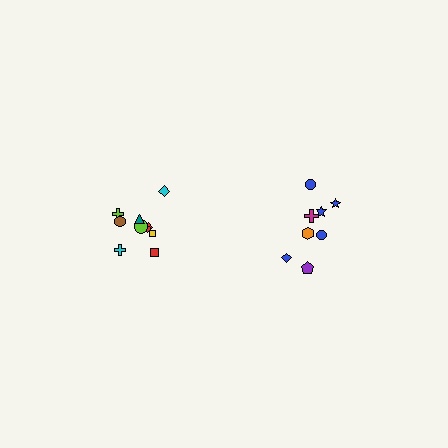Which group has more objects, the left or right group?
The left group.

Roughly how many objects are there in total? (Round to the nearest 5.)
Roughly 20 objects in total.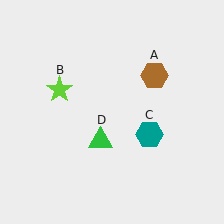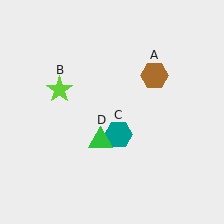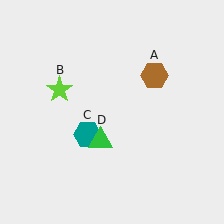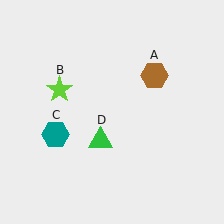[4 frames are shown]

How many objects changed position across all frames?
1 object changed position: teal hexagon (object C).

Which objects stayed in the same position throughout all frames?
Brown hexagon (object A) and lime star (object B) and green triangle (object D) remained stationary.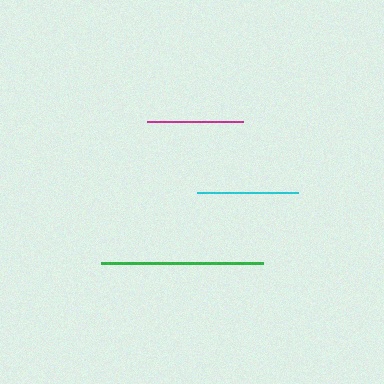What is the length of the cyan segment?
The cyan segment is approximately 101 pixels long.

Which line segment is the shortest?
The magenta line is the shortest at approximately 96 pixels.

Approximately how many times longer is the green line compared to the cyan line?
The green line is approximately 1.6 times the length of the cyan line.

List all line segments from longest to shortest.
From longest to shortest: green, cyan, magenta.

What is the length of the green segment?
The green segment is approximately 163 pixels long.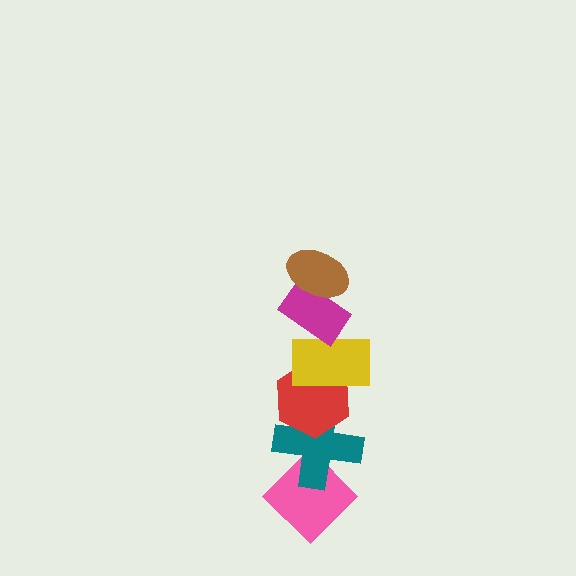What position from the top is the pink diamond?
The pink diamond is 6th from the top.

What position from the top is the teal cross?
The teal cross is 5th from the top.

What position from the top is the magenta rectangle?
The magenta rectangle is 2nd from the top.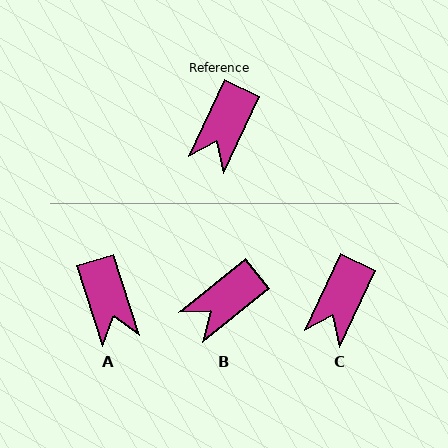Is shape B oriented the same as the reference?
No, it is off by about 26 degrees.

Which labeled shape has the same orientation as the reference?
C.